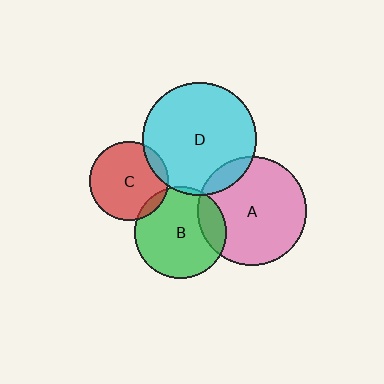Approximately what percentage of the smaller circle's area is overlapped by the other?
Approximately 5%.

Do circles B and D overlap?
Yes.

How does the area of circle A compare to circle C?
Approximately 1.9 times.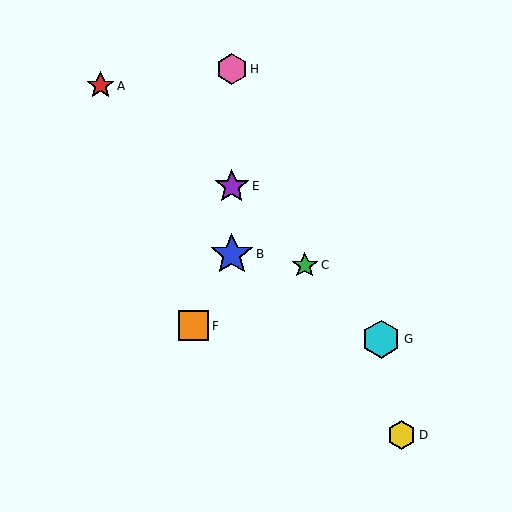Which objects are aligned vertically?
Objects B, E, H are aligned vertically.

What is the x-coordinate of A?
Object A is at x≈100.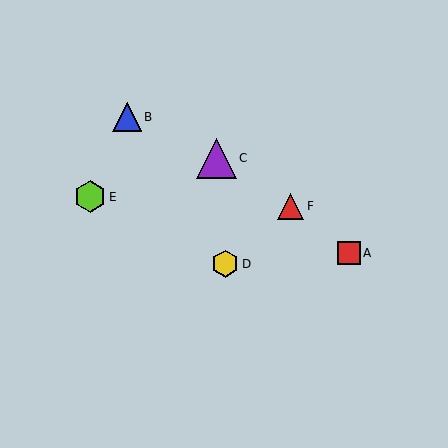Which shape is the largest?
The purple triangle (labeled C) is the largest.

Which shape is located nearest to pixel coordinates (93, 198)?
The lime hexagon (labeled E) at (90, 197) is nearest to that location.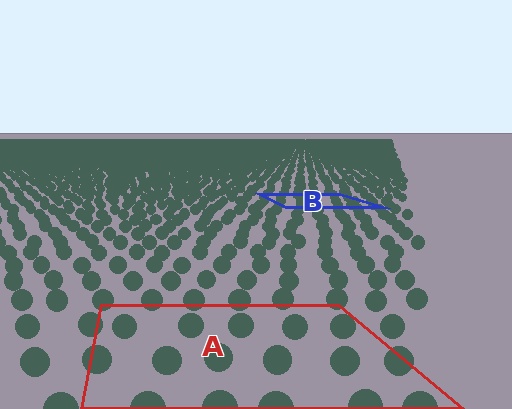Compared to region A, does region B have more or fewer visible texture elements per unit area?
Region B has more texture elements per unit area — they are packed more densely because it is farther away.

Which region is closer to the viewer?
Region A is closer. The texture elements there are larger and more spread out.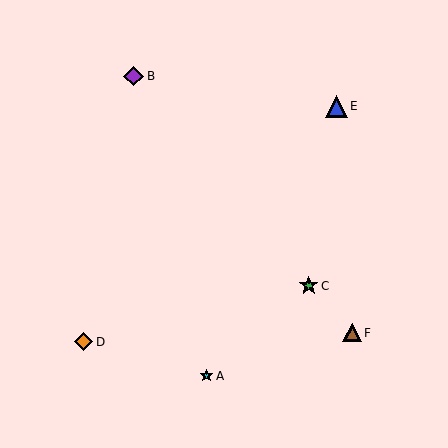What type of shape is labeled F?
Shape F is a brown triangle.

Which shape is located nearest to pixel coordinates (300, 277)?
The green star (labeled C) at (309, 286) is nearest to that location.